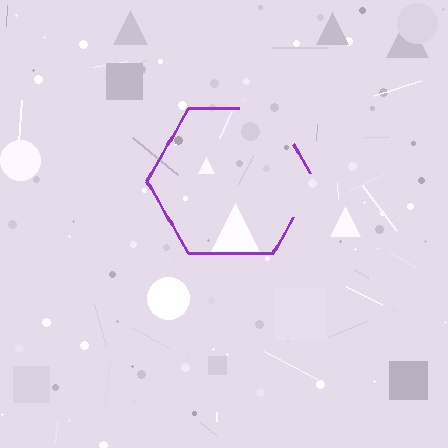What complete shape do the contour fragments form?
The contour fragments form a hexagon.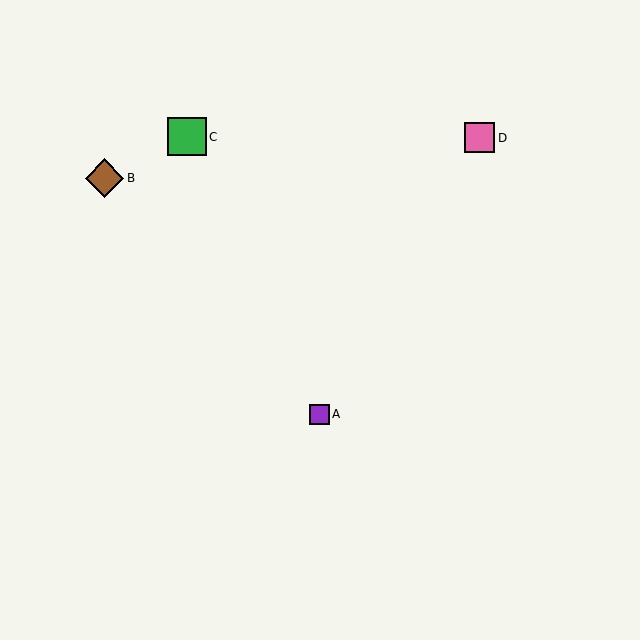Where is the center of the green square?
The center of the green square is at (187, 137).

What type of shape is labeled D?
Shape D is a pink square.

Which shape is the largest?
The brown diamond (labeled B) is the largest.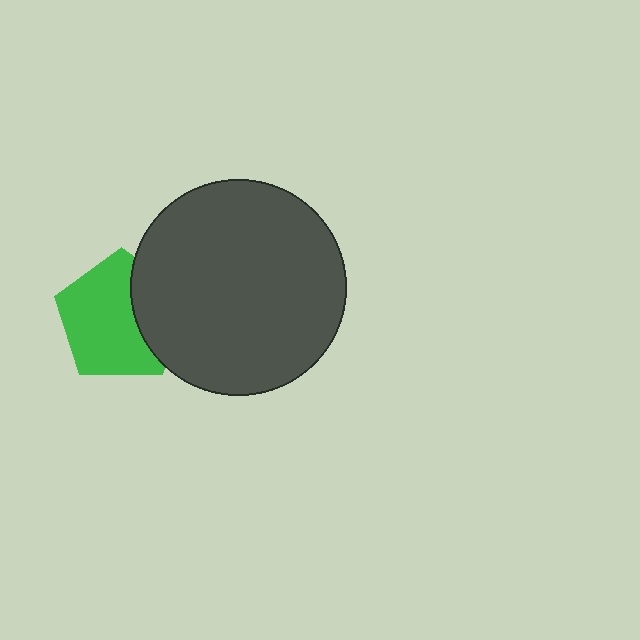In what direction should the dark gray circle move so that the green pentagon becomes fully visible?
The dark gray circle should move right. That is the shortest direction to clear the overlap and leave the green pentagon fully visible.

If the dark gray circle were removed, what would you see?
You would see the complete green pentagon.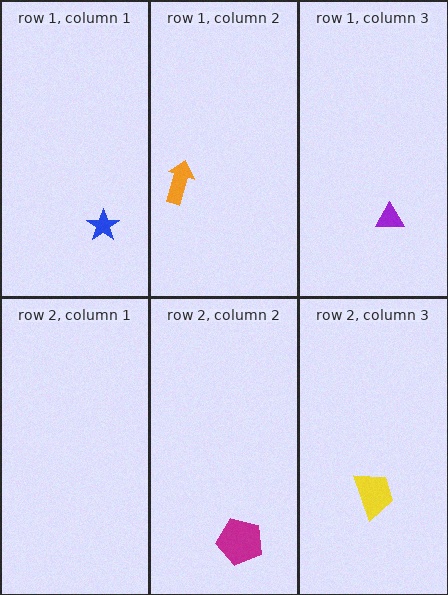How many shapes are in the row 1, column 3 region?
1.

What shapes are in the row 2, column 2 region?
The magenta pentagon.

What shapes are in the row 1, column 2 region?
The orange arrow.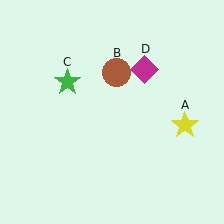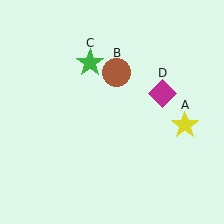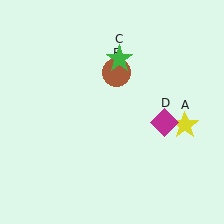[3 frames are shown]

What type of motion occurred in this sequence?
The green star (object C), magenta diamond (object D) rotated clockwise around the center of the scene.